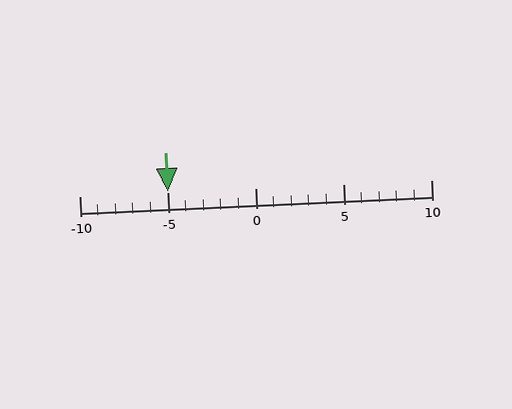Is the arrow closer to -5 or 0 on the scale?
The arrow is closer to -5.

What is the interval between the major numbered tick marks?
The major tick marks are spaced 5 units apart.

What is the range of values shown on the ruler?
The ruler shows values from -10 to 10.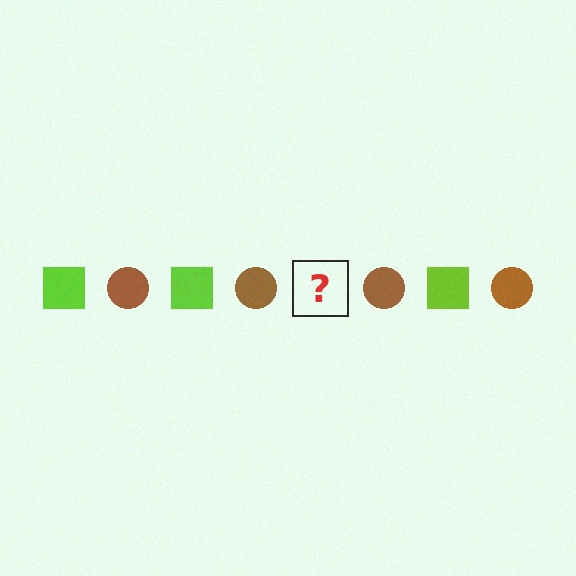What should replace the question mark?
The question mark should be replaced with a lime square.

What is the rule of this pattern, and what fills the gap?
The rule is that the pattern alternates between lime square and brown circle. The gap should be filled with a lime square.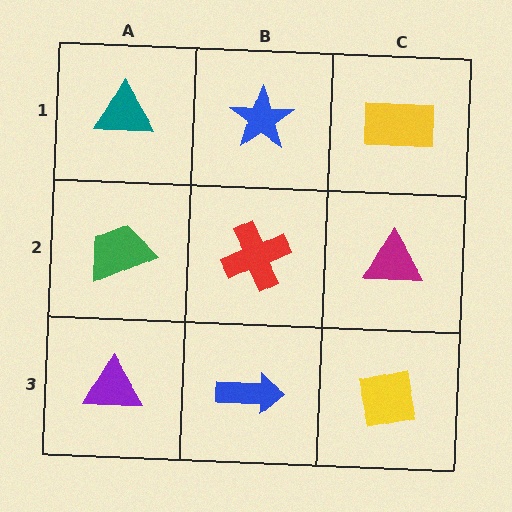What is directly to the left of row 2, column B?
A green trapezoid.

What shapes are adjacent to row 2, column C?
A yellow rectangle (row 1, column C), a yellow square (row 3, column C), a red cross (row 2, column B).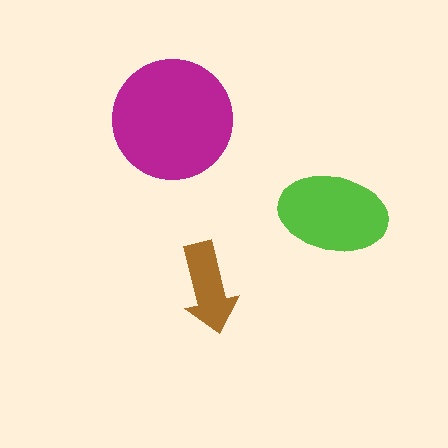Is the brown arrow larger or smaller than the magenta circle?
Smaller.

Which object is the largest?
The magenta circle.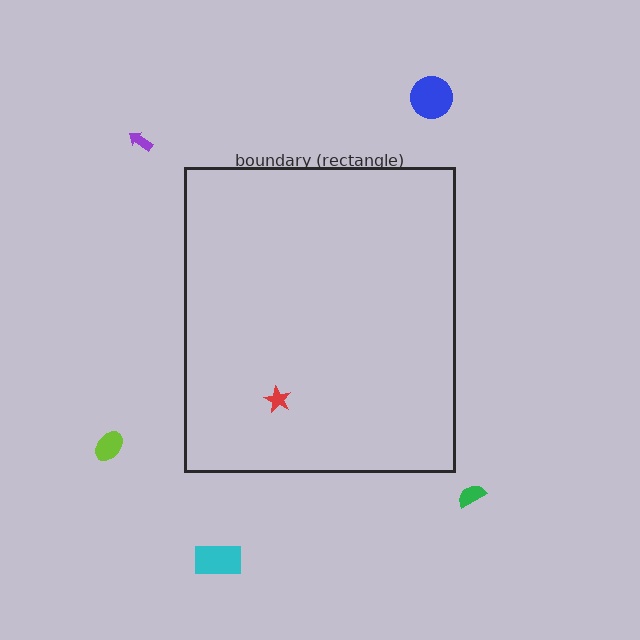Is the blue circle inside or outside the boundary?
Outside.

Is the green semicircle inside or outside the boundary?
Outside.